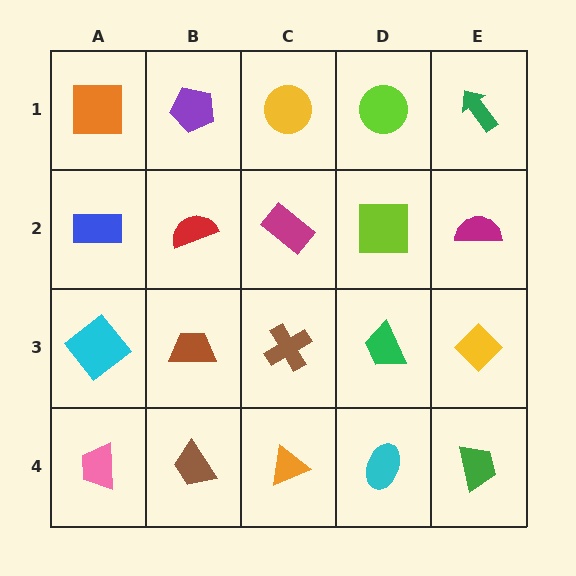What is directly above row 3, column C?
A magenta rectangle.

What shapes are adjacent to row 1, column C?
A magenta rectangle (row 2, column C), a purple pentagon (row 1, column B), a lime circle (row 1, column D).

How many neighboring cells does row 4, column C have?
3.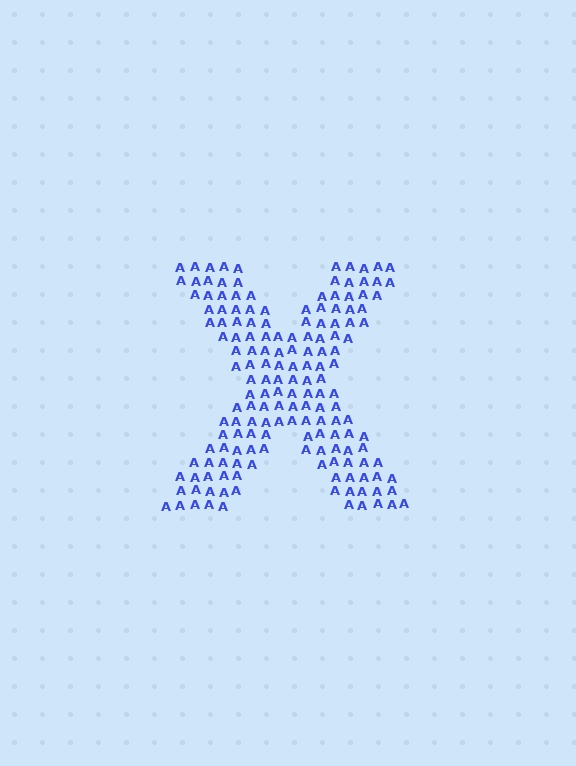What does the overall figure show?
The overall figure shows the letter X.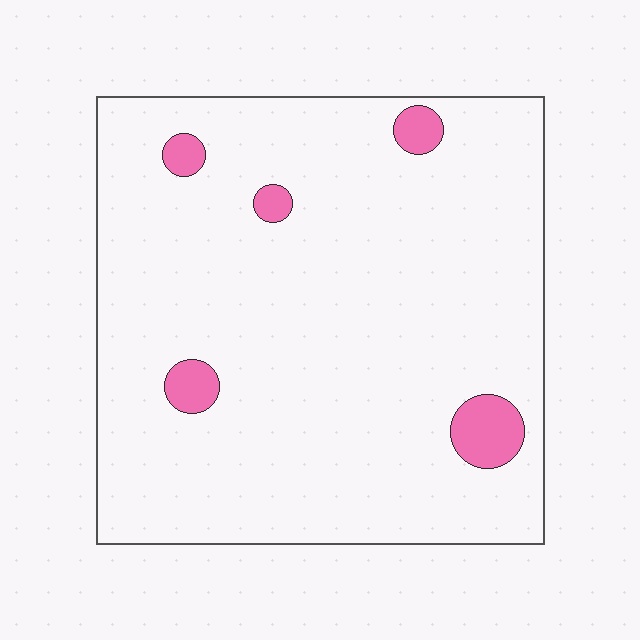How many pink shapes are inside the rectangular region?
5.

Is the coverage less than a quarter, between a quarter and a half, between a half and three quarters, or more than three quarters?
Less than a quarter.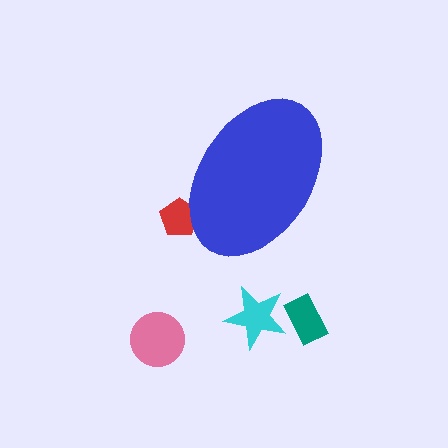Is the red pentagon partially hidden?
Yes, the red pentagon is partially hidden behind the blue ellipse.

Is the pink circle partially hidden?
No, the pink circle is fully visible.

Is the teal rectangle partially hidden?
No, the teal rectangle is fully visible.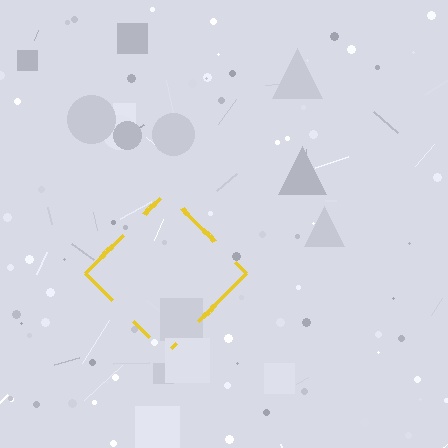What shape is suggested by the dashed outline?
The dashed outline suggests a diamond.